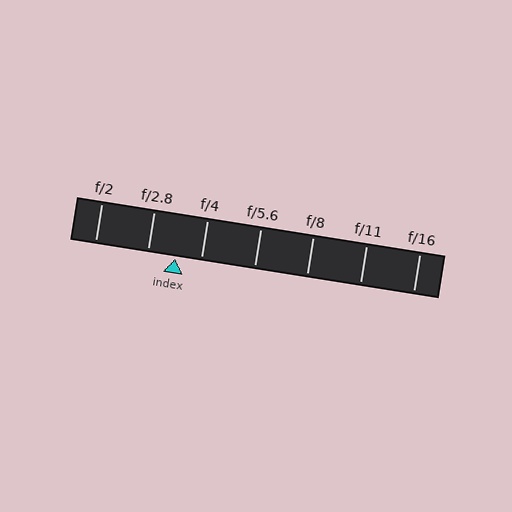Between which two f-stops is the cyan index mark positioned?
The index mark is between f/2.8 and f/4.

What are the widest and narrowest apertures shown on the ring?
The widest aperture shown is f/2 and the narrowest is f/16.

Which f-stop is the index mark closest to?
The index mark is closest to f/4.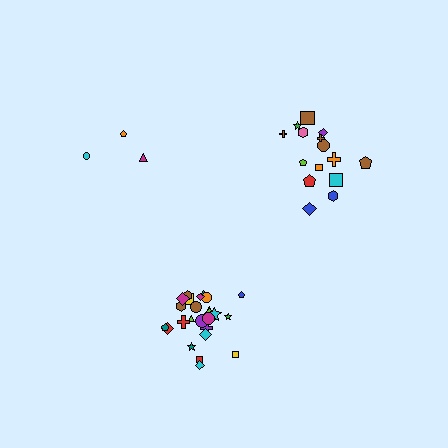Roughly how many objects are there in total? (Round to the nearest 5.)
Roughly 45 objects in total.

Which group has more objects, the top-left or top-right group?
The top-right group.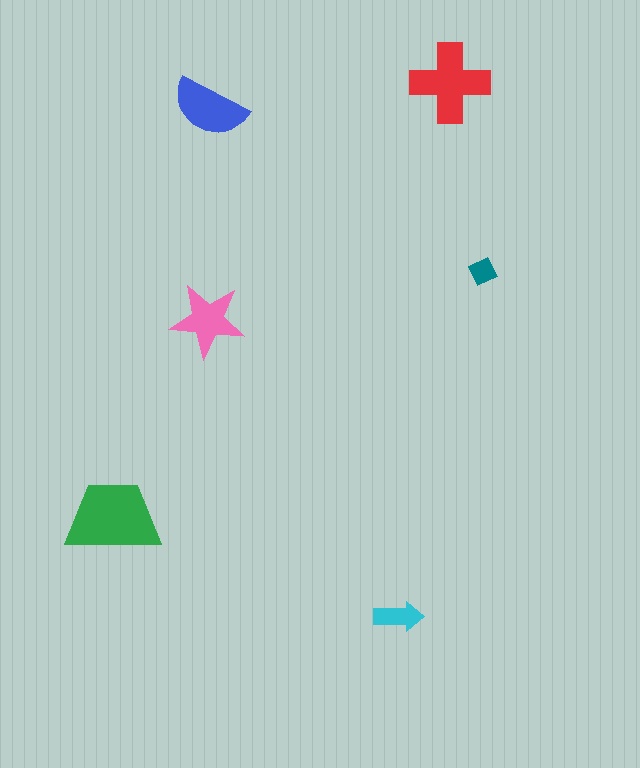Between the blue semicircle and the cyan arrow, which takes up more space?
The blue semicircle.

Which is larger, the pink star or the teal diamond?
The pink star.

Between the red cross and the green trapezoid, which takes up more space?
The green trapezoid.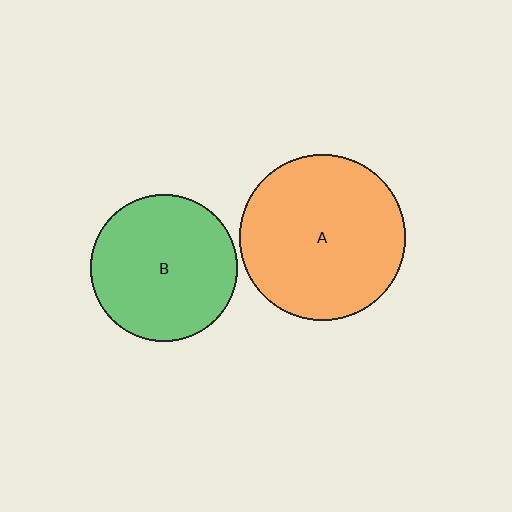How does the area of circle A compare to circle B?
Approximately 1.3 times.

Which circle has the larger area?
Circle A (orange).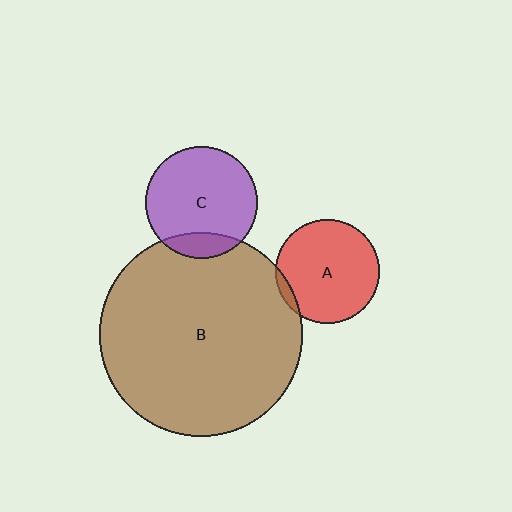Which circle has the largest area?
Circle B (brown).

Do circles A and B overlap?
Yes.